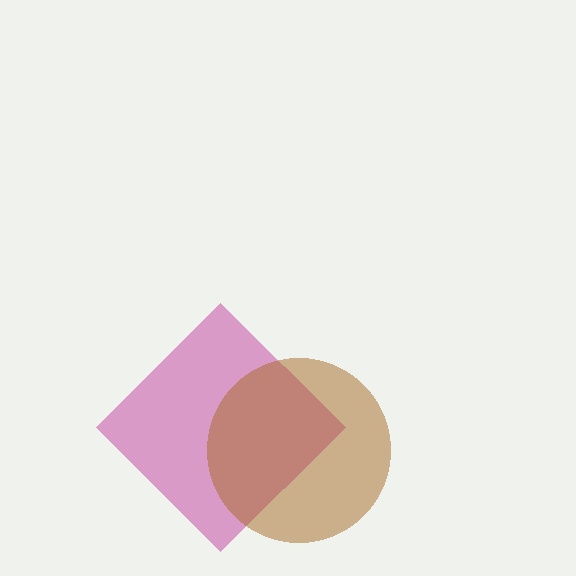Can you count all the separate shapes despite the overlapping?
Yes, there are 2 separate shapes.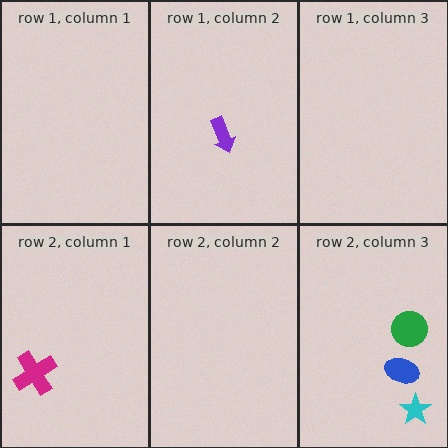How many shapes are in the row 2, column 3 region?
3.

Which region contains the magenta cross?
The row 2, column 1 region.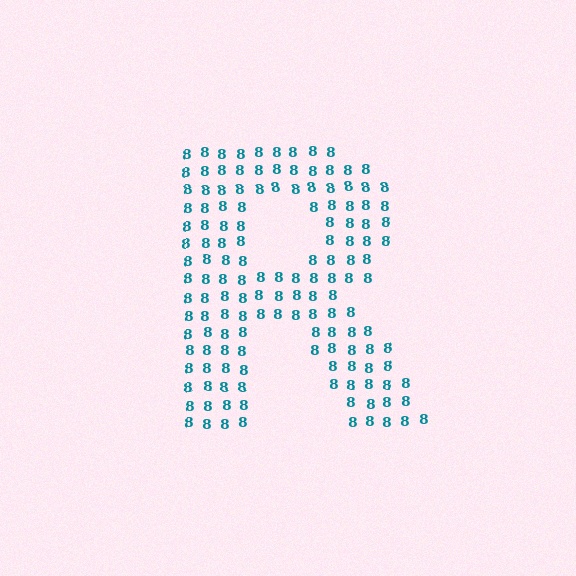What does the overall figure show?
The overall figure shows the letter R.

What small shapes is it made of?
It is made of small digit 8's.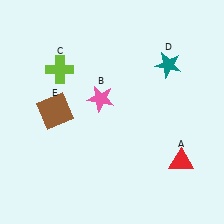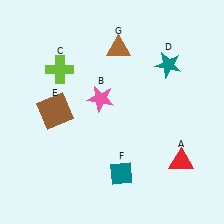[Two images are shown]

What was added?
A teal diamond (F), a brown triangle (G) were added in Image 2.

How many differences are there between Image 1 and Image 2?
There are 2 differences between the two images.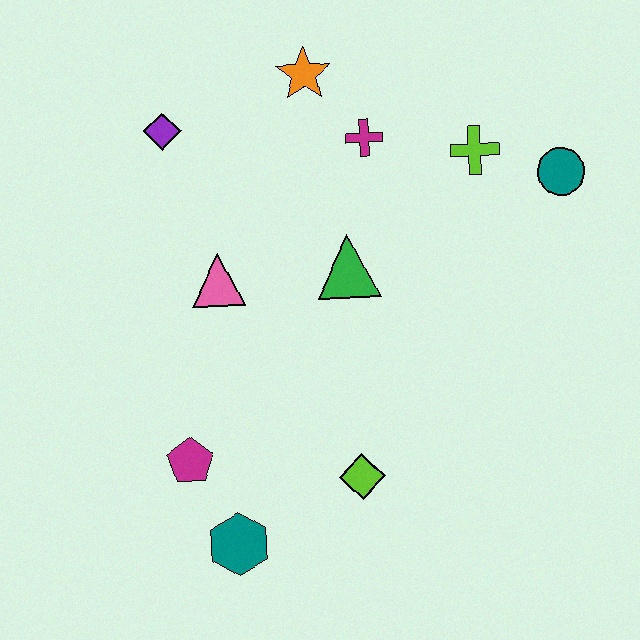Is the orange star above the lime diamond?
Yes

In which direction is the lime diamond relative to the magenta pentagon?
The lime diamond is to the right of the magenta pentagon.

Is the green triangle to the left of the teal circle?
Yes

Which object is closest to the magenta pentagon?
The teal hexagon is closest to the magenta pentagon.